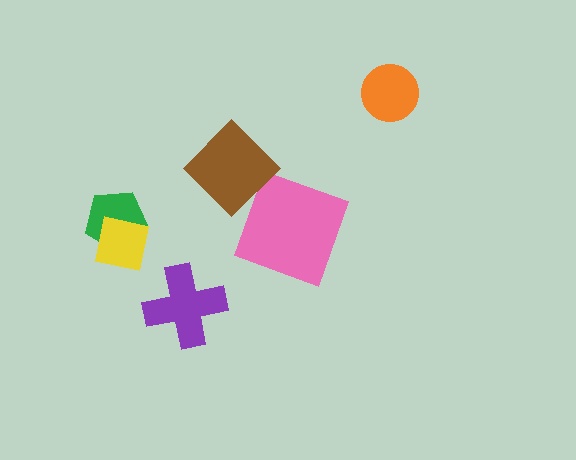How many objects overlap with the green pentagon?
1 object overlaps with the green pentagon.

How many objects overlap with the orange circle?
0 objects overlap with the orange circle.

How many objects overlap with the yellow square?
1 object overlaps with the yellow square.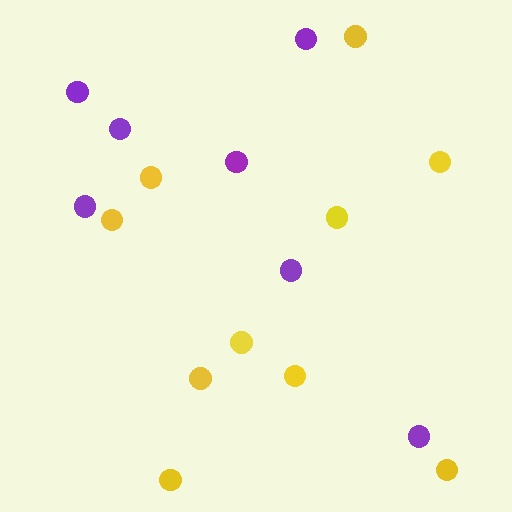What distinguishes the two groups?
There are 2 groups: one group of yellow circles (10) and one group of purple circles (7).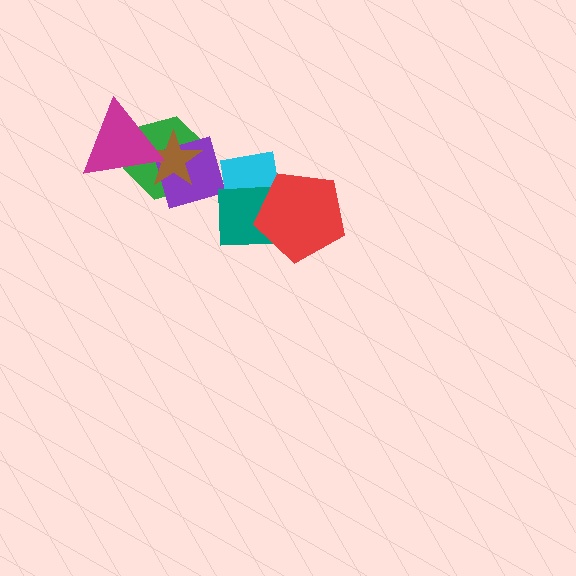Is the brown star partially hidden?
Yes, it is partially covered by another shape.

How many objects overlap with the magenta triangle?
2 objects overlap with the magenta triangle.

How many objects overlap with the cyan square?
2 objects overlap with the cyan square.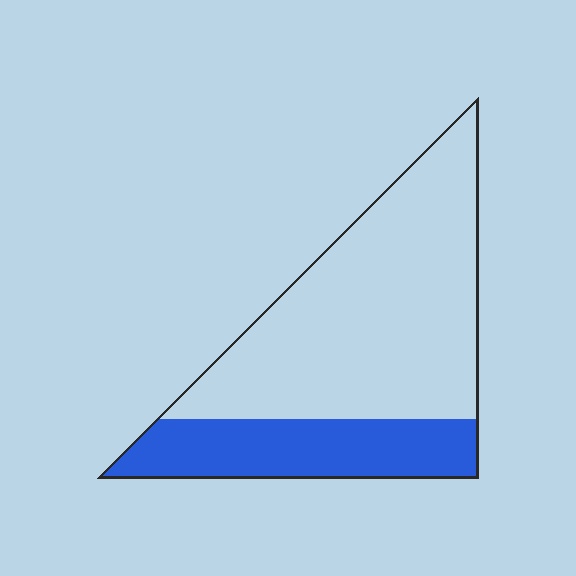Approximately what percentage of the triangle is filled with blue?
Approximately 30%.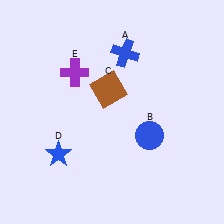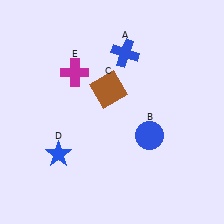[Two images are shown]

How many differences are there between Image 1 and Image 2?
There is 1 difference between the two images.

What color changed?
The cross (E) changed from purple in Image 1 to magenta in Image 2.